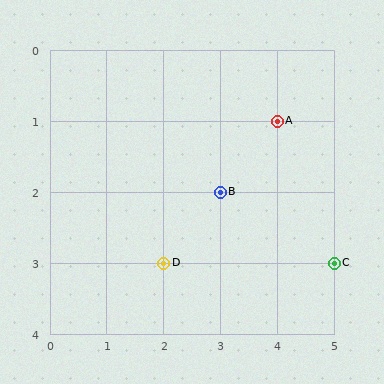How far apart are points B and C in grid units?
Points B and C are 2 columns and 1 row apart (about 2.2 grid units diagonally).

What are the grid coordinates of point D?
Point D is at grid coordinates (2, 3).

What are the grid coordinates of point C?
Point C is at grid coordinates (5, 3).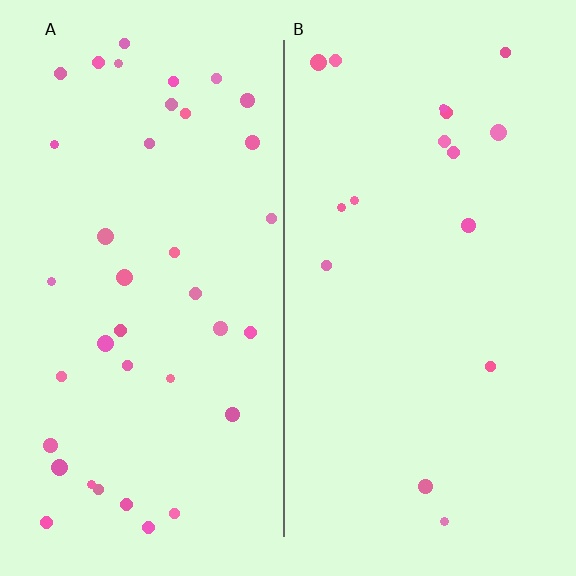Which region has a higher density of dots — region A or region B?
A (the left).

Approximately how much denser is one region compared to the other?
Approximately 2.4× — region A over region B.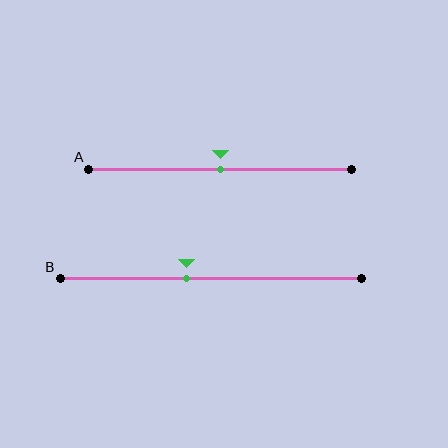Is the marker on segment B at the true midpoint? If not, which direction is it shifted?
No, the marker on segment B is shifted to the left by about 8% of the segment length.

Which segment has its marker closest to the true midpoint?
Segment A has its marker closest to the true midpoint.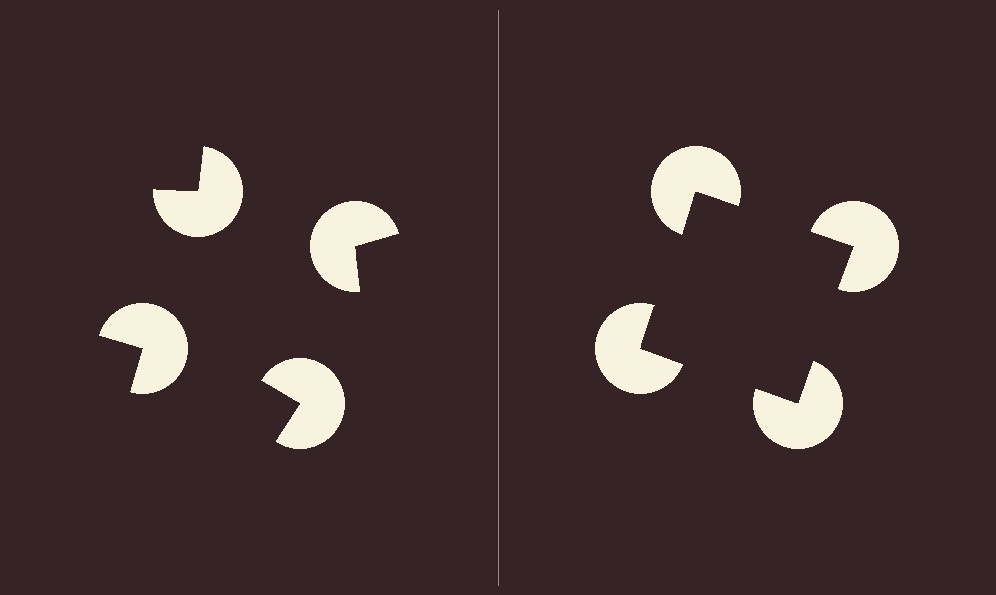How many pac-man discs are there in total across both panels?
8 — 4 on each side.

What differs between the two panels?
The pac-man discs are positioned identically on both sides; only the wedge orientations differ. On the right they align to a square; on the left they are misaligned.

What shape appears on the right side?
An illusory square.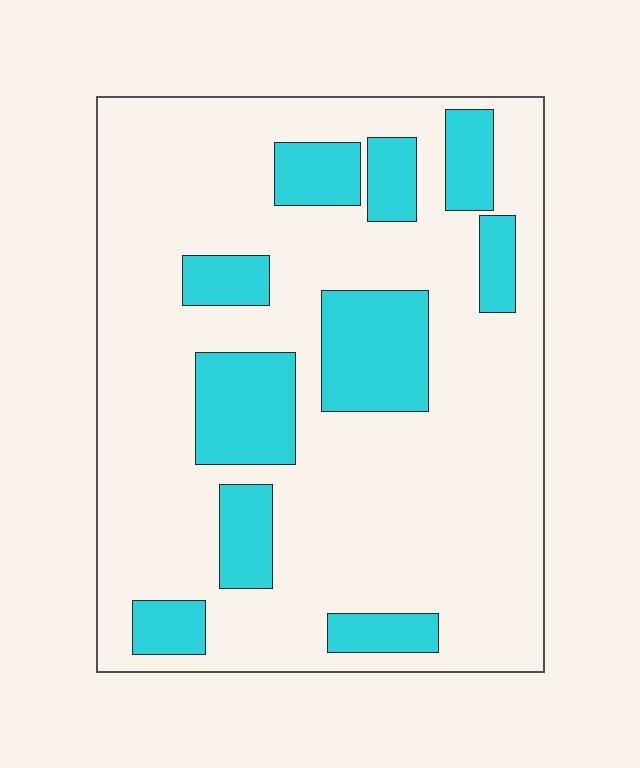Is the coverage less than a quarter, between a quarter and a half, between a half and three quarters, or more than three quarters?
Less than a quarter.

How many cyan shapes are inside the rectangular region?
10.